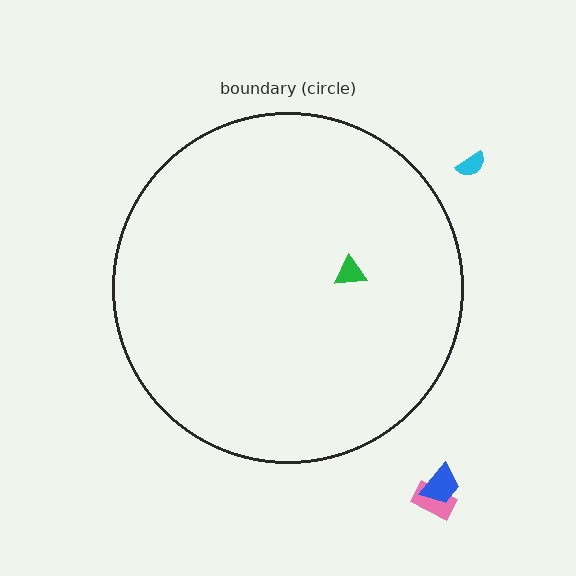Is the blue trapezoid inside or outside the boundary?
Outside.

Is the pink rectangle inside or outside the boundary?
Outside.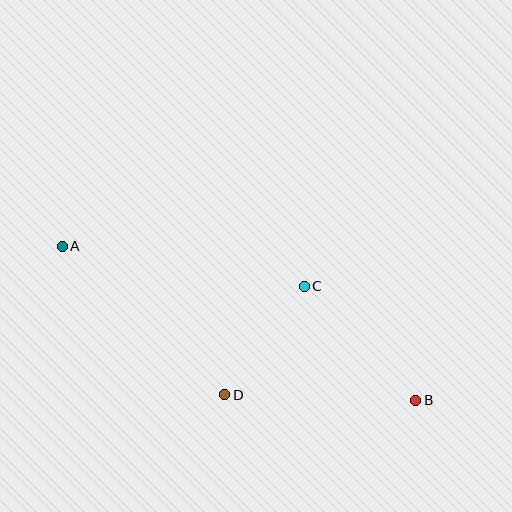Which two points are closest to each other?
Points C and D are closest to each other.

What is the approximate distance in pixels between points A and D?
The distance between A and D is approximately 220 pixels.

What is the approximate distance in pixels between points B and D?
The distance between B and D is approximately 191 pixels.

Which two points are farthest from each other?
Points A and B are farthest from each other.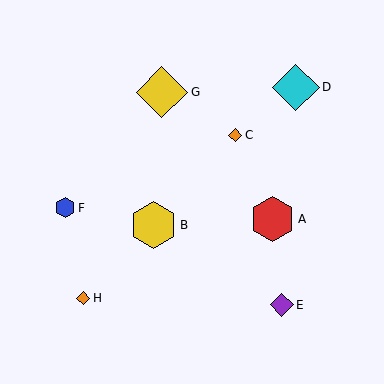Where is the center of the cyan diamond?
The center of the cyan diamond is at (296, 87).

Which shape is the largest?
The yellow diamond (labeled G) is the largest.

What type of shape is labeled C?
Shape C is an orange diamond.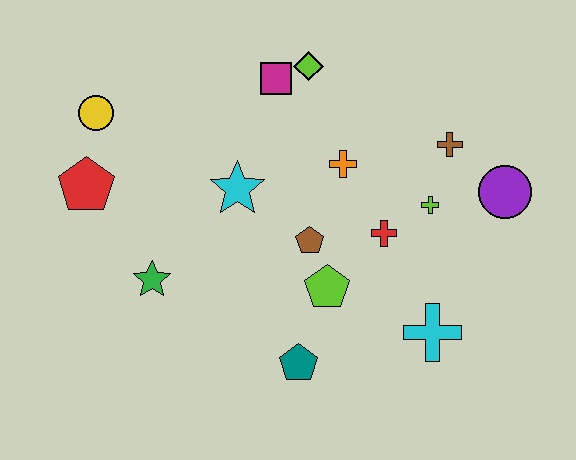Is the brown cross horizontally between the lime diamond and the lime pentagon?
No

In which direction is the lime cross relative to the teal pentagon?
The lime cross is above the teal pentagon.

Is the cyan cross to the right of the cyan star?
Yes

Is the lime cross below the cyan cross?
No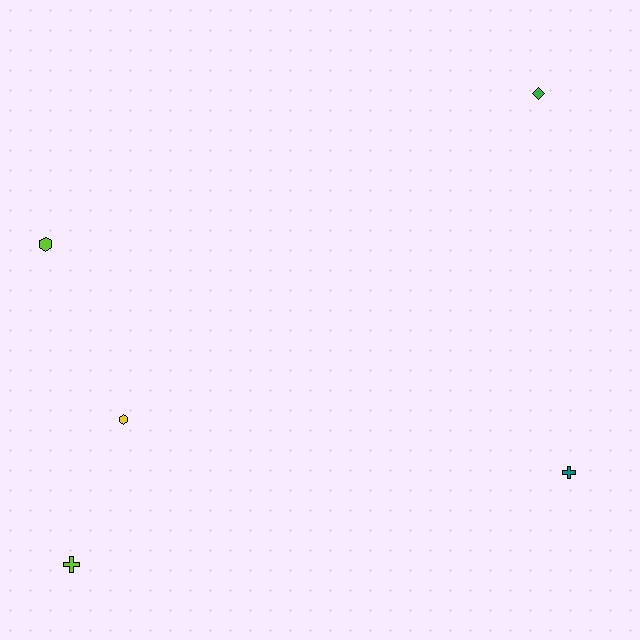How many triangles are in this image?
There are no triangles.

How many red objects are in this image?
There are no red objects.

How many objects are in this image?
There are 5 objects.